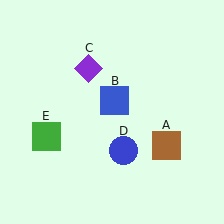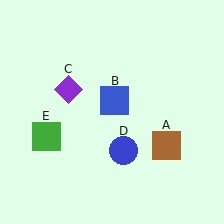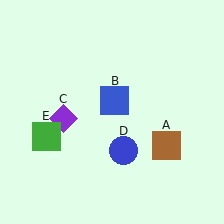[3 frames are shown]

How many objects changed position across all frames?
1 object changed position: purple diamond (object C).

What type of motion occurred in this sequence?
The purple diamond (object C) rotated counterclockwise around the center of the scene.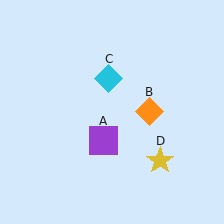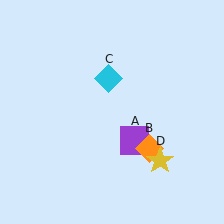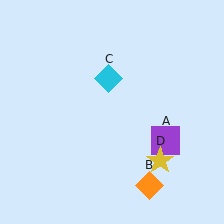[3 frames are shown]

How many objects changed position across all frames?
2 objects changed position: purple square (object A), orange diamond (object B).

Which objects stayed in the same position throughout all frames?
Cyan diamond (object C) and yellow star (object D) remained stationary.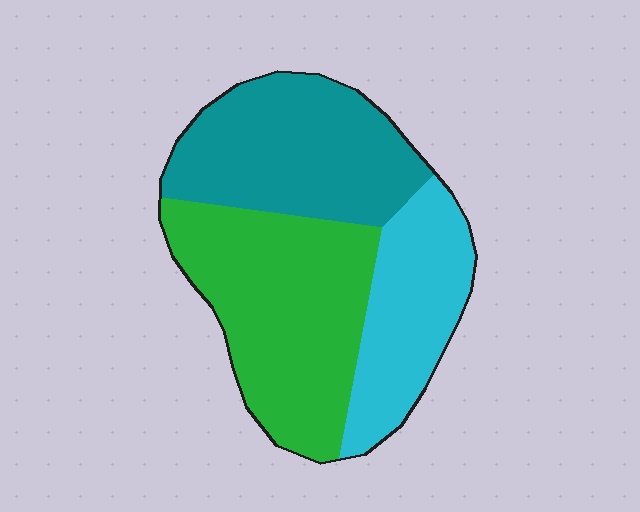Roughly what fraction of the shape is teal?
Teal takes up about one third (1/3) of the shape.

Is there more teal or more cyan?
Teal.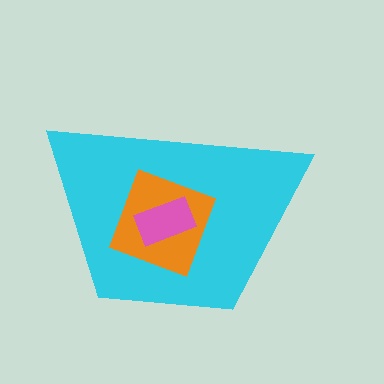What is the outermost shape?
The cyan trapezoid.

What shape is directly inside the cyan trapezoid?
The orange square.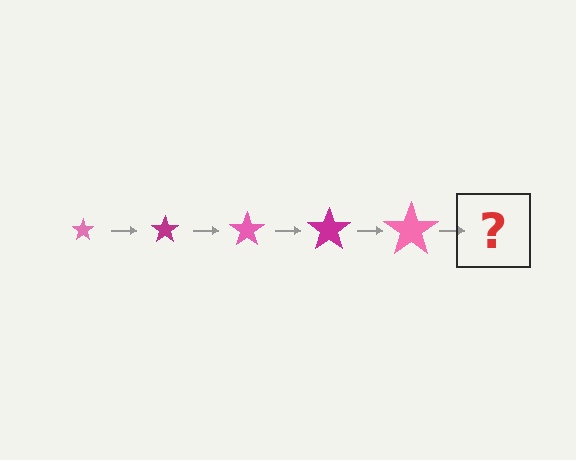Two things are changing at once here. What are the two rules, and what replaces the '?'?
The two rules are that the star grows larger each step and the color cycles through pink and magenta. The '?' should be a magenta star, larger than the previous one.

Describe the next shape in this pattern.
It should be a magenta star, larger than the previous one.